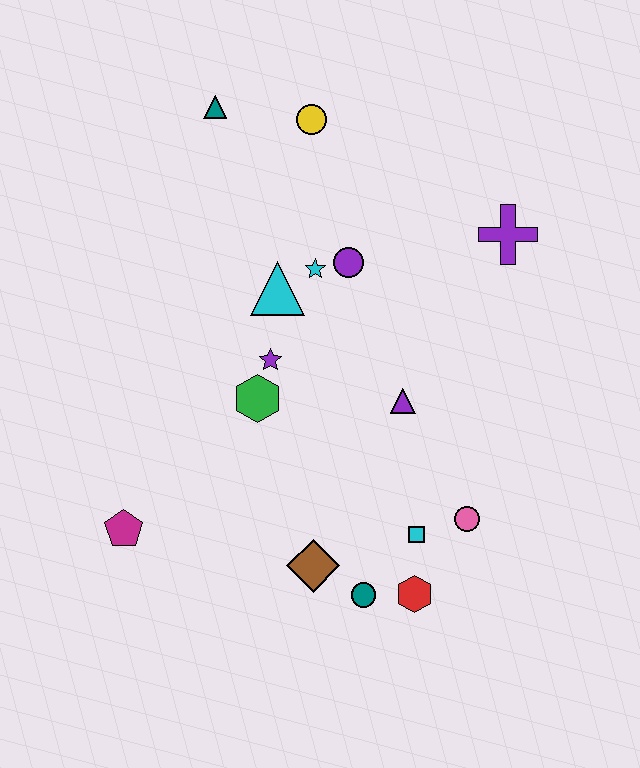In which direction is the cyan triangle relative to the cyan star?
The cyan triangle is to the left of the cyan star.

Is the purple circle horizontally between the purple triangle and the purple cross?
No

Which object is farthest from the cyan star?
The red hexagon is farthest from the cyan star.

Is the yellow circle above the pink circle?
Yes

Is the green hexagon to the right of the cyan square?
No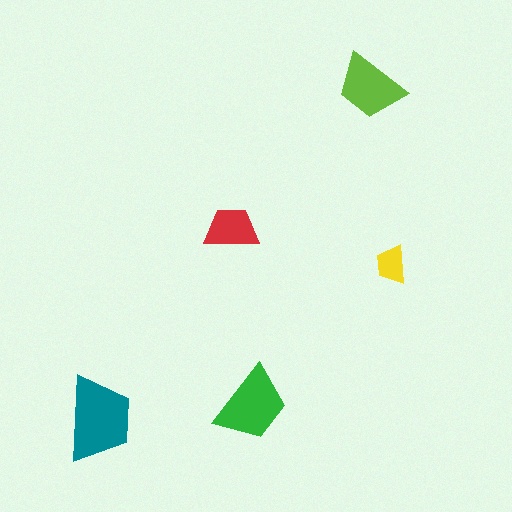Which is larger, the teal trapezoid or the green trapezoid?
The teal one.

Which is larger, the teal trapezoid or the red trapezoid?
The teal one.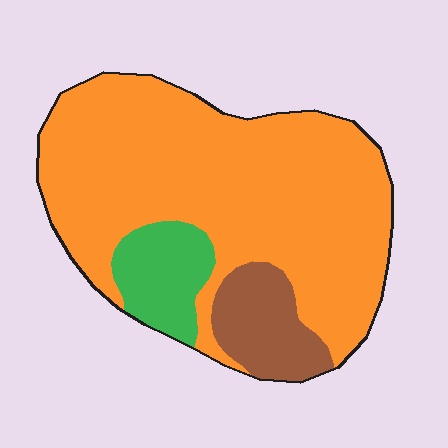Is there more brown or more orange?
Orange.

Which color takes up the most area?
Orange, at roughly 75%.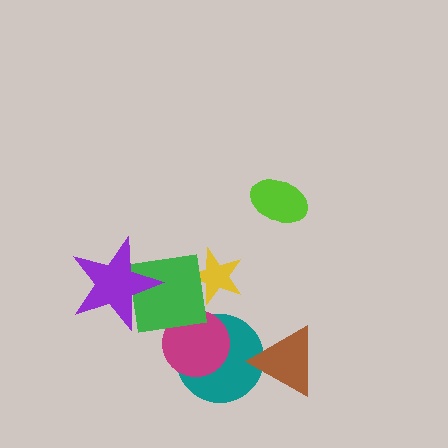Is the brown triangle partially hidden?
No, no other shape covers it.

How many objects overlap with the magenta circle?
2 objects overlap with the magenta circle.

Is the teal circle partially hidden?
Yes, it is partially covered by another shape.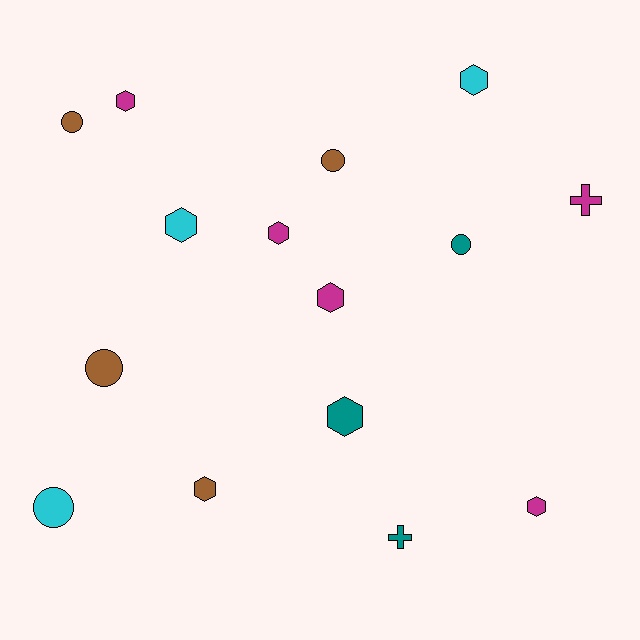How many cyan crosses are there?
There are no cyan crosses.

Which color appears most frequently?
Magenta, with 5 objects.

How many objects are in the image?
There are 15 objects.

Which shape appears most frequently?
Hexagon, with 8 objects.